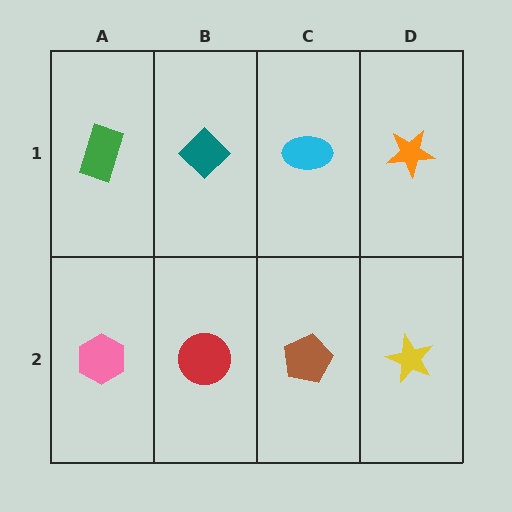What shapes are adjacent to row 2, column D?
An orange star (row 1, column D), a brown pentagon (row 2, column C).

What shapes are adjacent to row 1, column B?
A red circle (row 2, column B), a green rectangle (row 1, column A), a cyan ellipse (row 1, column C).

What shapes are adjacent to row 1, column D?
A yellow star (row 2, column D), a cyan ellipse (row 1, column C).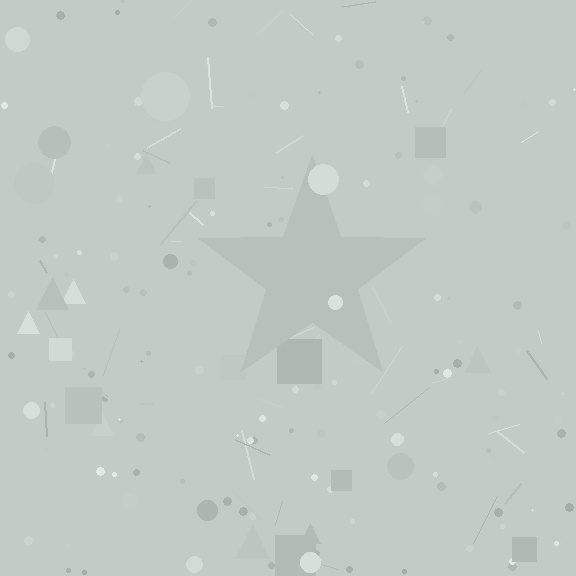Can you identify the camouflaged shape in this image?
The camouflaged shape is a star.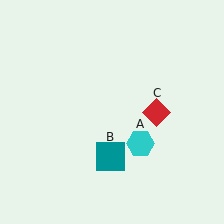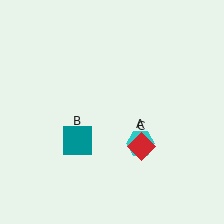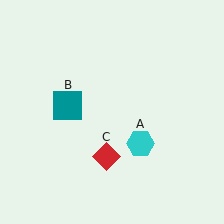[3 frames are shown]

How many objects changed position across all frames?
2 objects changed position: teal square (object B), red diamond (object C).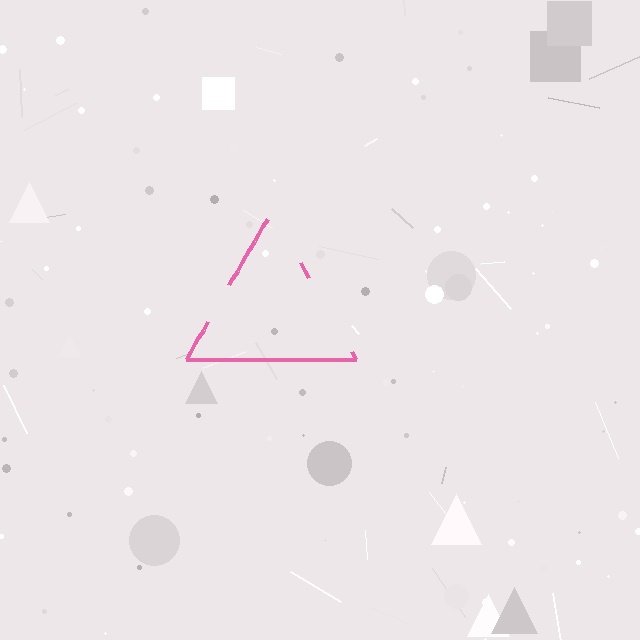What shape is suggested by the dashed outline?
The dashed outline suggests a triangle.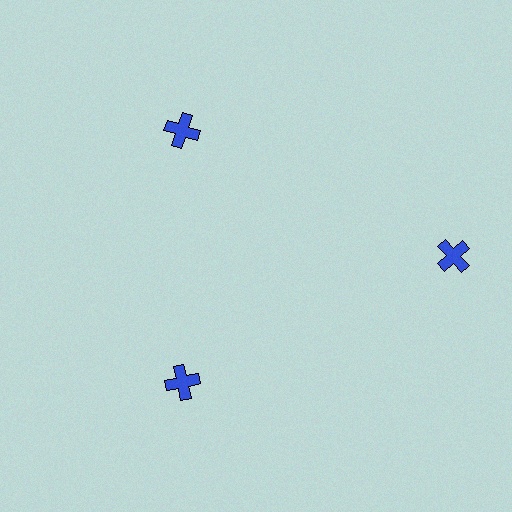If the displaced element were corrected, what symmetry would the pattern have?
It would have 3-fold rotational symmetry — the pattern would map onto itself every 120 degrees.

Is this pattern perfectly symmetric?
No. The 3 blue crosses are arranged in a ring, but one element near the 3 o'clock position is pushed outward from the center, breaking the 3-fold rotational symmetry.